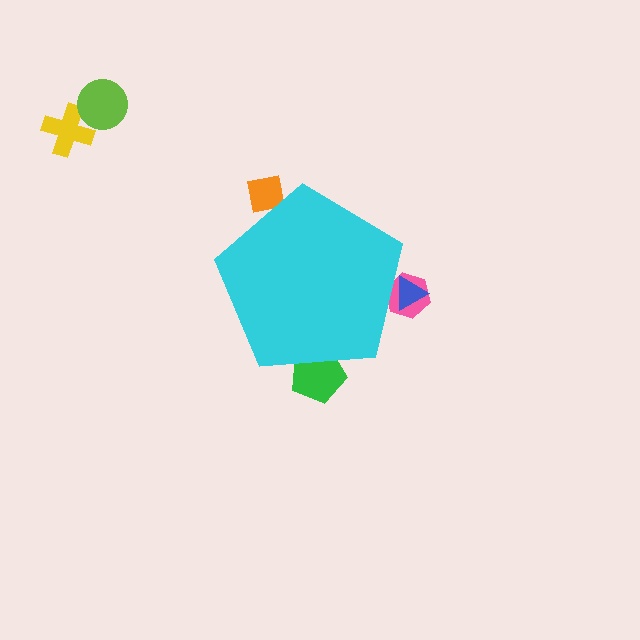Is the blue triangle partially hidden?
Yes, the blue triangle is partially hidden behind the cyan pentagon.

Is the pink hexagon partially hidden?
Yes, the pink hexagon is partially hidden behind the cyan pentagon.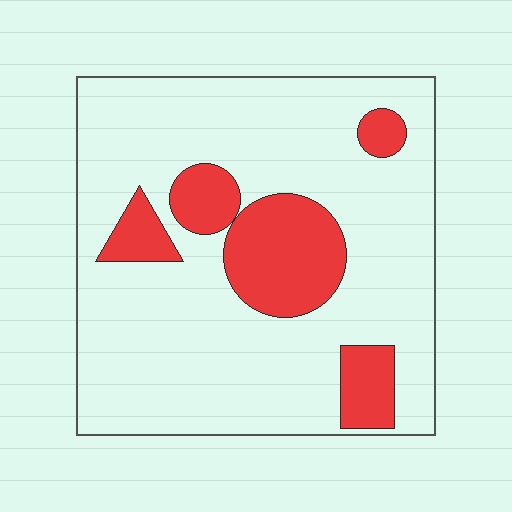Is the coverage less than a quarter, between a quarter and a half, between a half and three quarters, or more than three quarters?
Less than a quarter.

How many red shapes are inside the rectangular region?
5.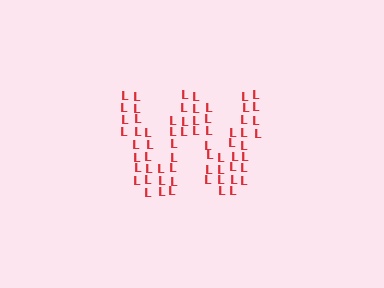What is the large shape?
The large shape is the letter W.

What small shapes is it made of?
It is made of small letter L's.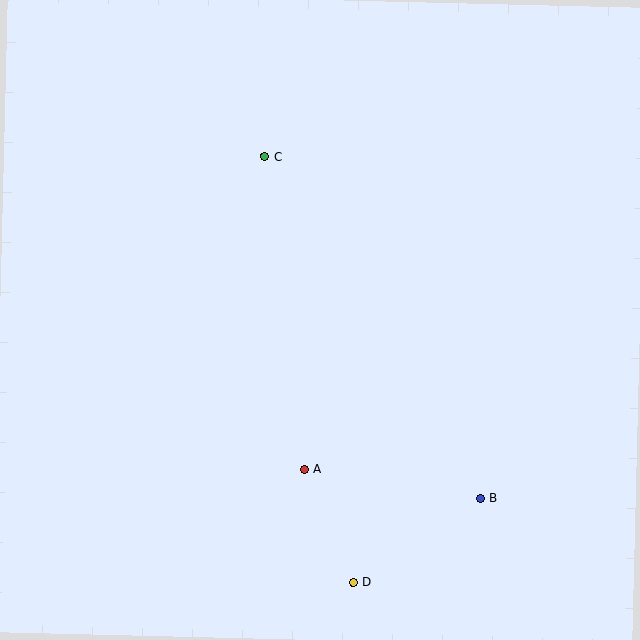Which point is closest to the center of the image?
Point A at (305, 469) is closest to the center.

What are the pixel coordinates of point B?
Point B is at (480, 498).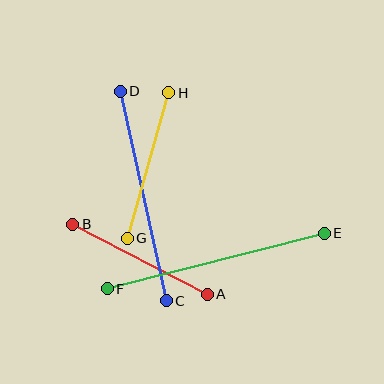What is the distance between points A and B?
The distance is approximately 152 pixels.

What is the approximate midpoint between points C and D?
The midpoint is at approximately (143, 196) pixels.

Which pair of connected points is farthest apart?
Points E and F are farthest apart.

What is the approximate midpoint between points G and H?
The midpoint is at approximately (148, 166) pixels.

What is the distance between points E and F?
The distance is approximately 224 pixels.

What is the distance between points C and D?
The distance is approximately 215 pixels.